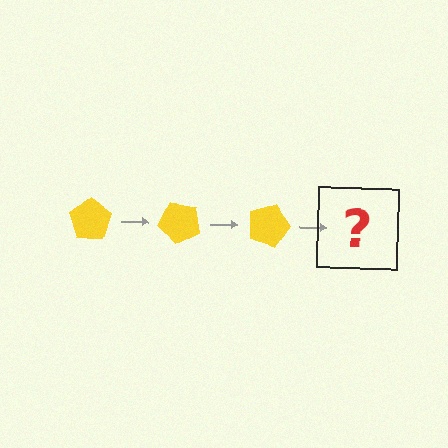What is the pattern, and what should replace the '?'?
The pattern is that the pentagon rotates 45 degrees each step. The '?' should be a yellow pentagon rotated 135 degrees.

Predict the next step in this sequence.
The next step is a yellow pentagon rotated 135 degrees.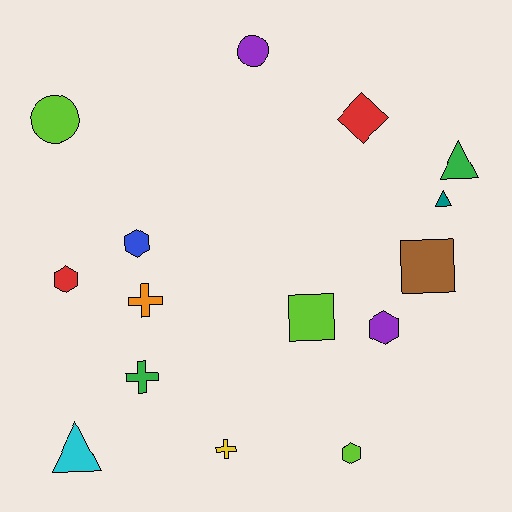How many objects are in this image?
There are 15 objects.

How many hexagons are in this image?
There are 4 hexagons.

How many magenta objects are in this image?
There are no magenta objects.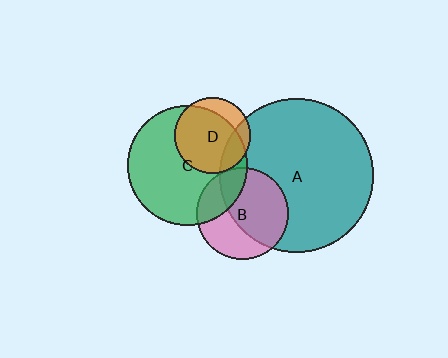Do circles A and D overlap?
Yes.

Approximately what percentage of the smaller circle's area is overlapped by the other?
Approximately 20%.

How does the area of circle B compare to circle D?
Approximately 1.4 times.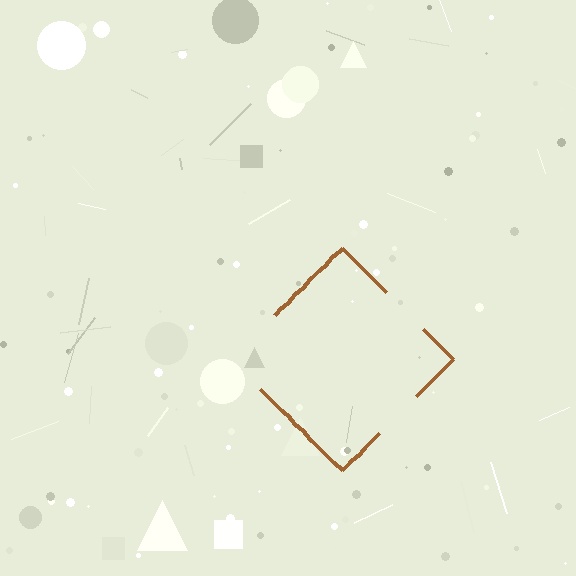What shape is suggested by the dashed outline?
The dashed outline suggests a diamond.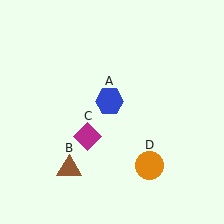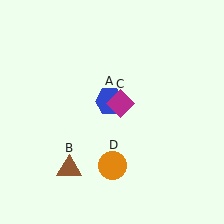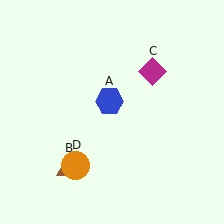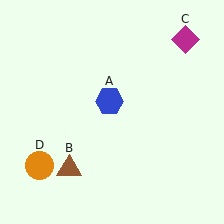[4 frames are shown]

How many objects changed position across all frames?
2 objects changed position: magenta diamond (object C), orange circle (object D).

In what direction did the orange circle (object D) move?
The orange circle (object D) moved left.